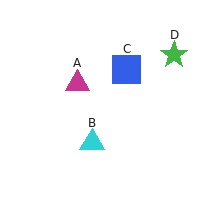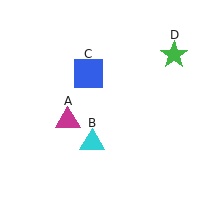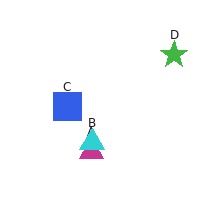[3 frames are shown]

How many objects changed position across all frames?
2 objects changed position: magenta triangle (object A), blue square (object C).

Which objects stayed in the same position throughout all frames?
Cyan triangle (object B) and green star (object D) remained stationary.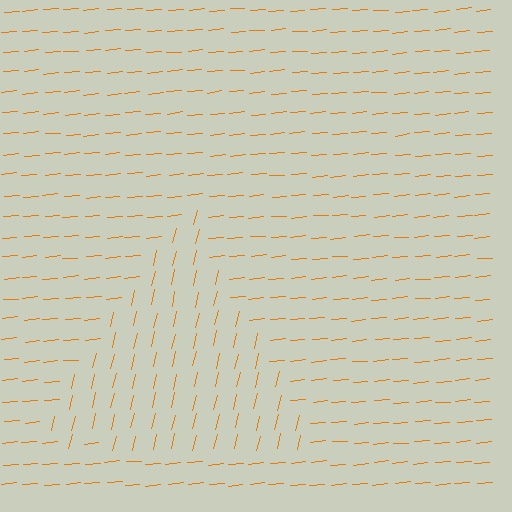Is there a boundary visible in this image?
Yes, there is a texture boundary formed by a change in line orientation.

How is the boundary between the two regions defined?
The boundary is defined purely by a change in line orientation (approximately 71 degrees difference). All lines are the same color and thickness.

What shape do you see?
I see a triangle.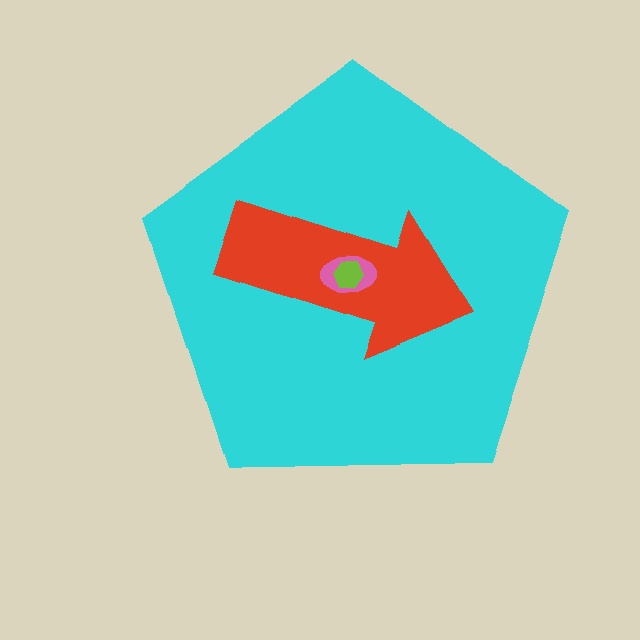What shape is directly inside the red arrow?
The pink ellipse.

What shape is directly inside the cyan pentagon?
The red arrow.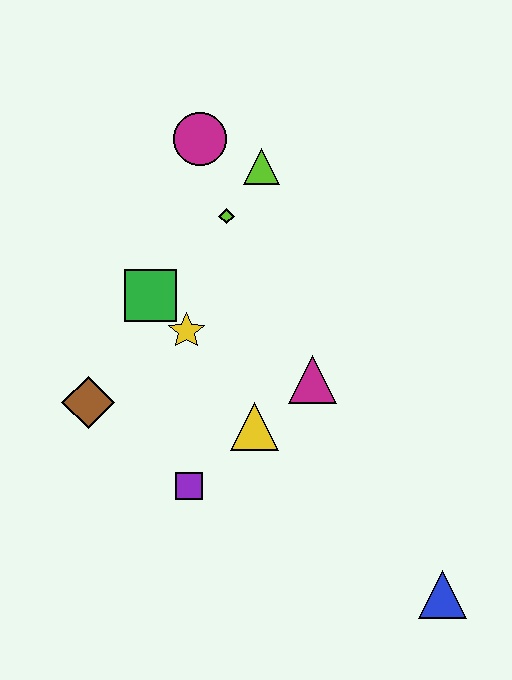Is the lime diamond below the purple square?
No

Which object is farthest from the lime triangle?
The blue triangle is farthest from the lime triangle.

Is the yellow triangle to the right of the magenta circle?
Yes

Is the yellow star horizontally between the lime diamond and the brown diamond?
Yes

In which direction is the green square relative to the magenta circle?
The green square is below the magenta circle.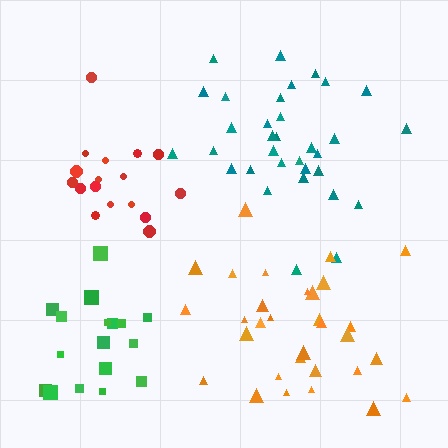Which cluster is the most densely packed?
Red.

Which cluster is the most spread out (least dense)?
Orange.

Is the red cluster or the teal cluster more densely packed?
Red.